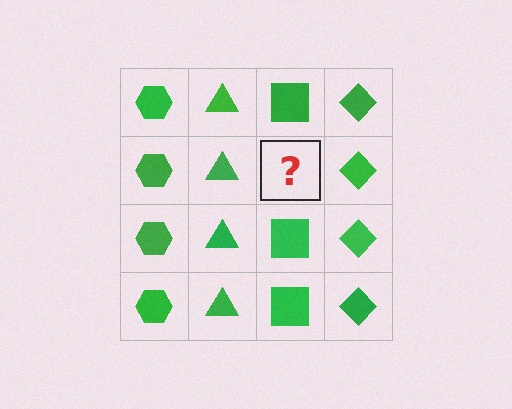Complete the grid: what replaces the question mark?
The question mark should be replaced with a green square.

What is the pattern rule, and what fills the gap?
The rule is that each column has a consistent shape. The gap should be filled with a green square.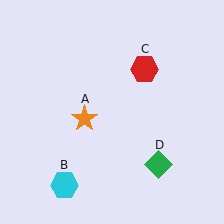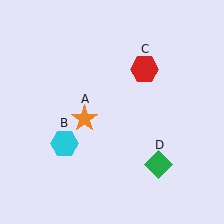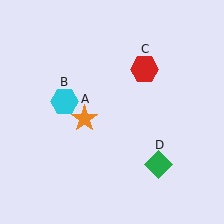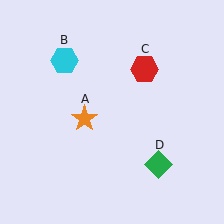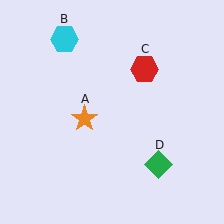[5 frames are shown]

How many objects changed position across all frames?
1 object changed position: cyan hexagon (object B).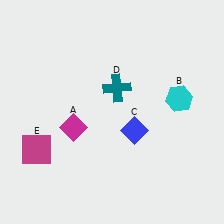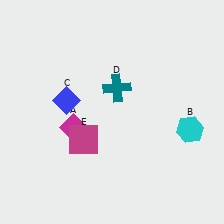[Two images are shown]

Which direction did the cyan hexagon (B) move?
The cyan hexagon (B) moved down.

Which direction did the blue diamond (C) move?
The blue diamond (C) moved left.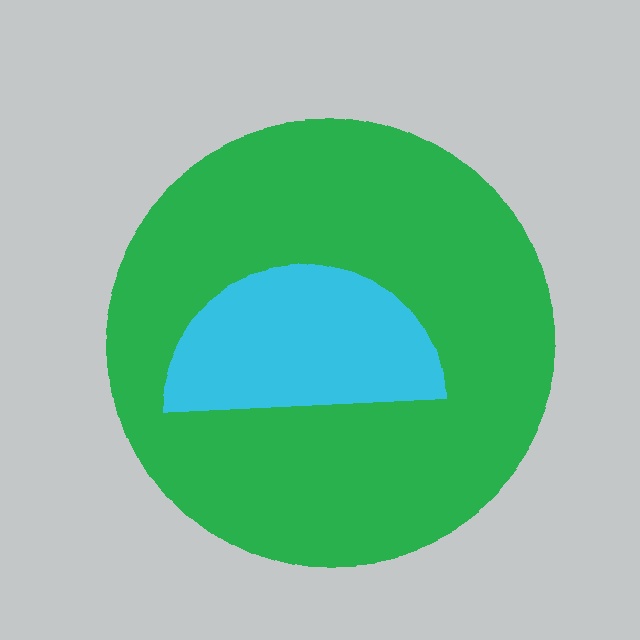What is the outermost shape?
The green circle.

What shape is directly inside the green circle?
The cyan semicircle.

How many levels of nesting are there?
2.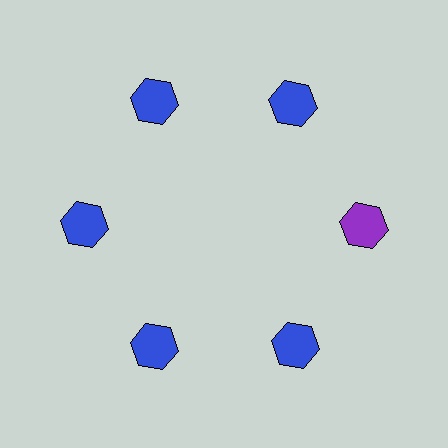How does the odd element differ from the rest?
It has a different color: purple instead of blue.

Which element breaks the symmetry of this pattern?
The purple hexagon at roughly the 3 o'clock position breaks the symmetry. All other shapes are blue hexagons.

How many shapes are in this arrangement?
There are 6 shapes arranged in a ring pattern.